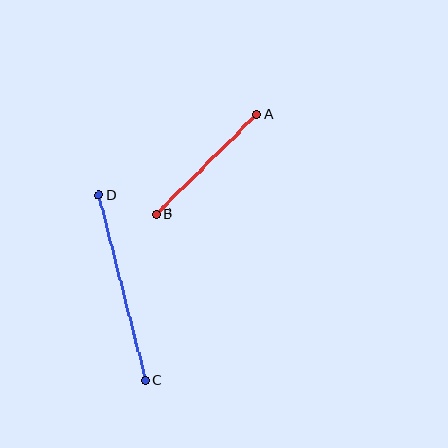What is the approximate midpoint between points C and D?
The midpoint is at approximately (122, 288) pixels.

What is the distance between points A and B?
The distance is approximately 142 pixels.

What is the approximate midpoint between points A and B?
The midpoint is at approximately (206, 164) pixels.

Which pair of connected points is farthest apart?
Points C and D are farthest apart.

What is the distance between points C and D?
The distance is approximately 192 pixels.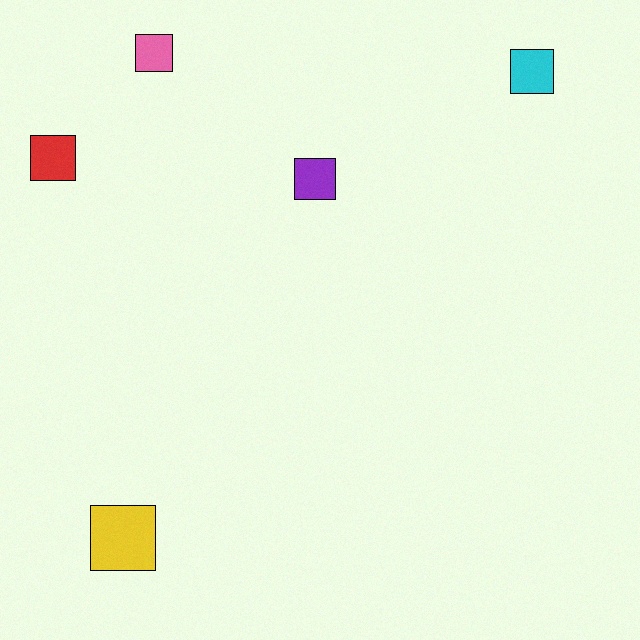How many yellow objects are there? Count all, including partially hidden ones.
There is 1 yellow object.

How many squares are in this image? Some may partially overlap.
There are 5 squares.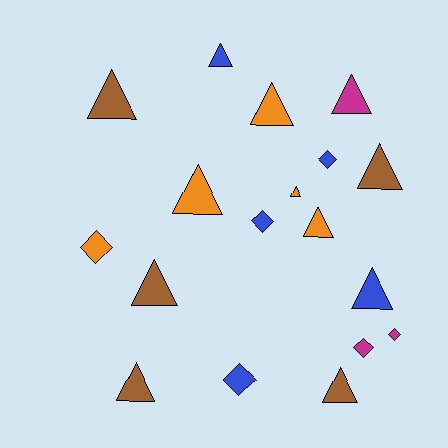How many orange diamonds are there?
There is 1 orange diamond.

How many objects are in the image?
There are 18 objects.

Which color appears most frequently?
Blue, with 5 objects.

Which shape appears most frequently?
Triangle, with 12 objects.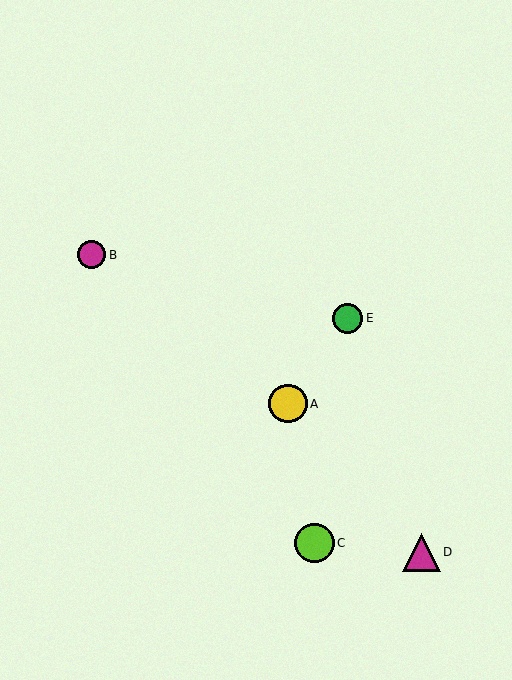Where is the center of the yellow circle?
The center of the yellow circle is at (288, 404).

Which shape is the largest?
The lime circle (labeled C) is the largest.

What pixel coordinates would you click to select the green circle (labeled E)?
Click at (347, 318) to select the green circle E.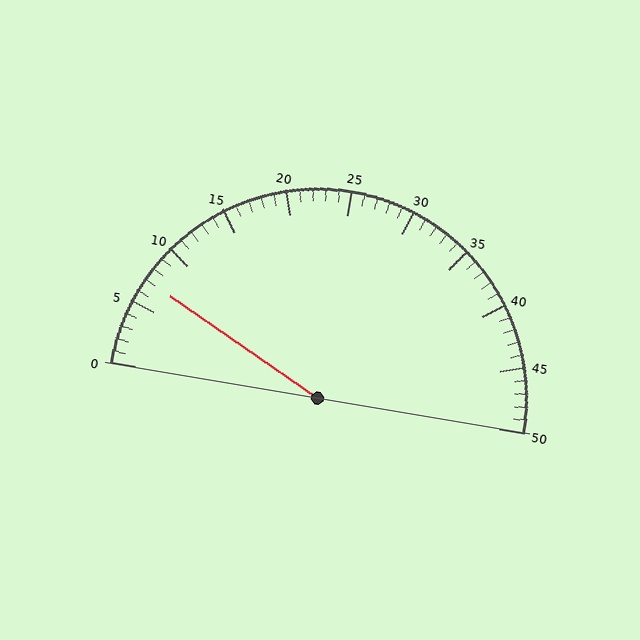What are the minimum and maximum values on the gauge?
The gauge ranges from 0 to 50.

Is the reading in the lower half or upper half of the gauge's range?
The reading is in the lower half of the range (0 to 50).